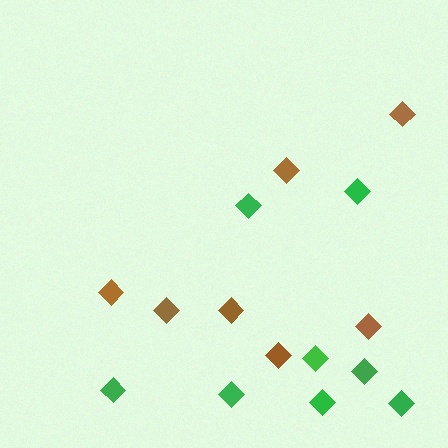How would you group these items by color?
There are 2 groups: one group of brown diamonds (7) and one group of green diamonds (8).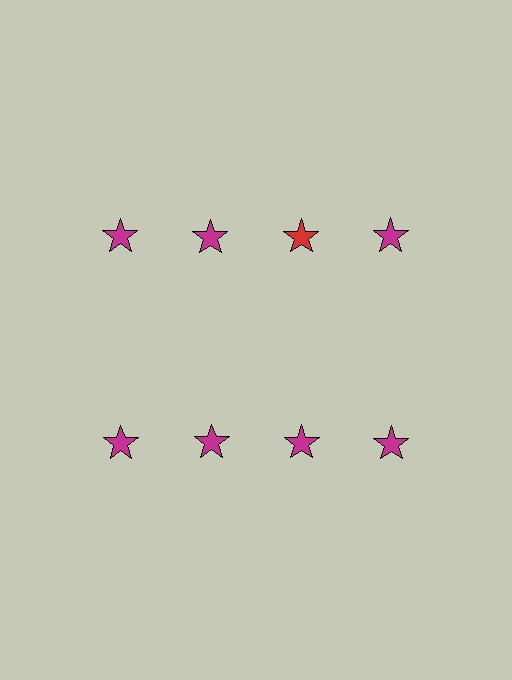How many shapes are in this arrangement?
There are 8 shapes arranged in a grid pattern.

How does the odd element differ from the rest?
It has a different color: red instead of magenta.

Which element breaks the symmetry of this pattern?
The red star in the top row, center column breaks the symmetry. All other shapes are magenta stars.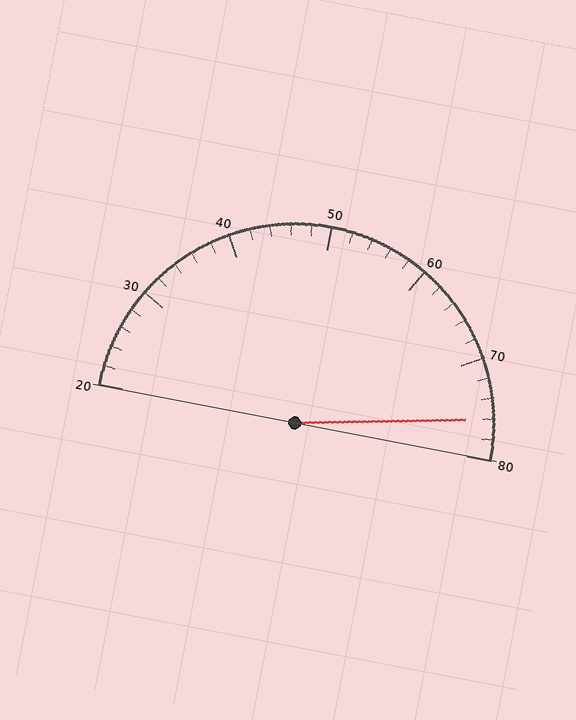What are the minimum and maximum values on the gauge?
The gauge ranges from 20 to 80.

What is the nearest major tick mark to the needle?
The nearest major tick mark is 80.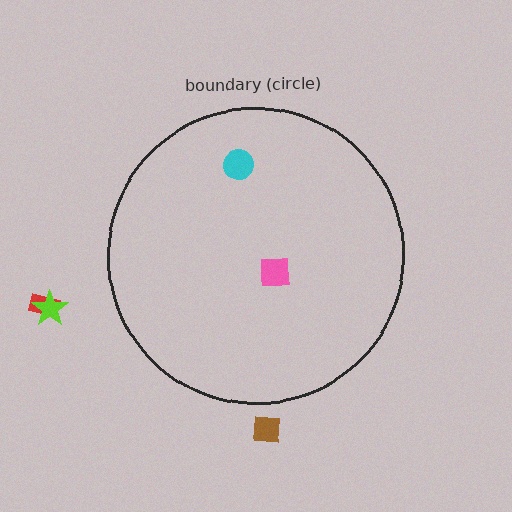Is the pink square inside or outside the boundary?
Inside.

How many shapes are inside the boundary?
2 inside, 3 outside.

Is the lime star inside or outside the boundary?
Outside.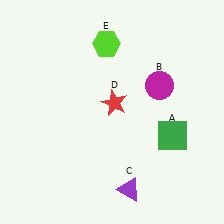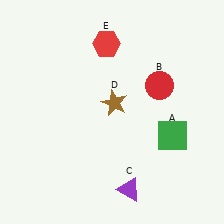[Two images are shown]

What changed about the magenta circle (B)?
In Image 1, B is magenta. In Image 2, it changed to red.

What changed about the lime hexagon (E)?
In Image 1, E is lime. In Image 2, it changed to red.